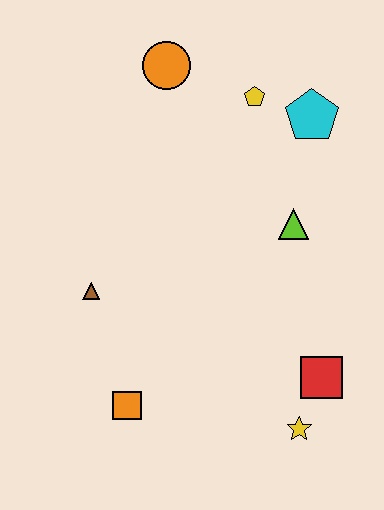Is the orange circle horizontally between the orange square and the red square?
Yes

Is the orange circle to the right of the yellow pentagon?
No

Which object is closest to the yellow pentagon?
The cyan pentagon is closest to the yellow pentagon.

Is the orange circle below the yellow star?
No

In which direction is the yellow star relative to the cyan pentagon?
The yellow star is below the cyan pentagon.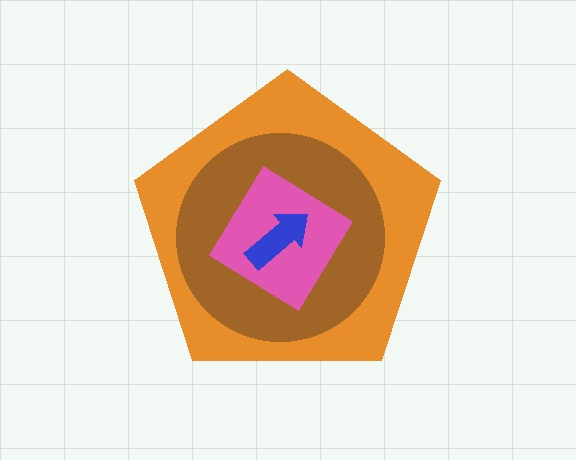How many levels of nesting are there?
4.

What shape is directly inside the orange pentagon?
The brown circle.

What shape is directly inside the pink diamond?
The blue arrow.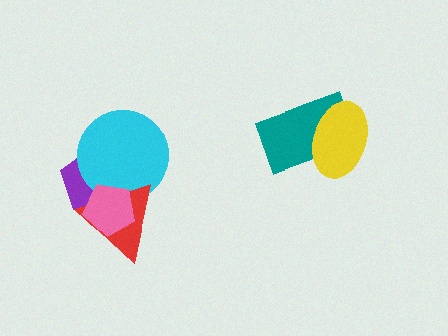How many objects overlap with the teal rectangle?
1 object overlaps with the teal rectangle.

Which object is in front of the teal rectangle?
The yellow ellipse is in front of the teal rectangle.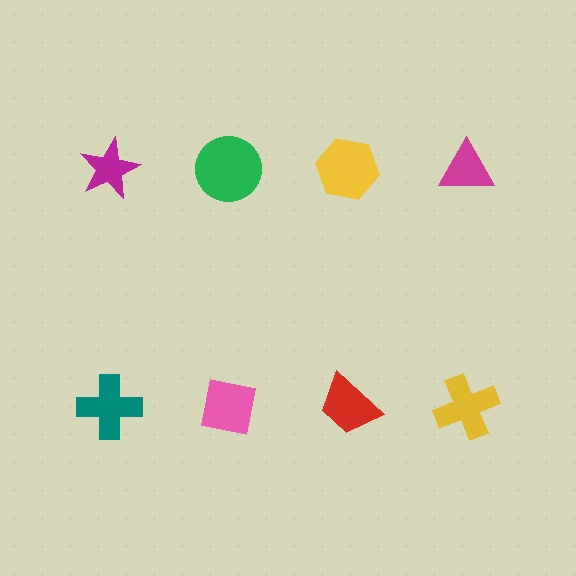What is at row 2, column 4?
A yellow cross.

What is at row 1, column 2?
A green circle.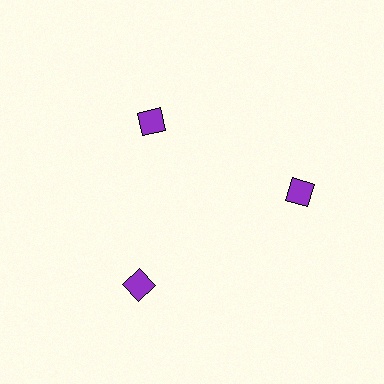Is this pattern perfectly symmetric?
No. The 3 purple squares are arranged in a ring, but one element near the 11 o'clock position is pulled inward toward the center, breaking the 3-fold rotational symmetry.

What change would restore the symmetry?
The symmetry would be restored by moving it outward, back onto the ring so that all 3 squares sit at equal angles and equal distance from the center.